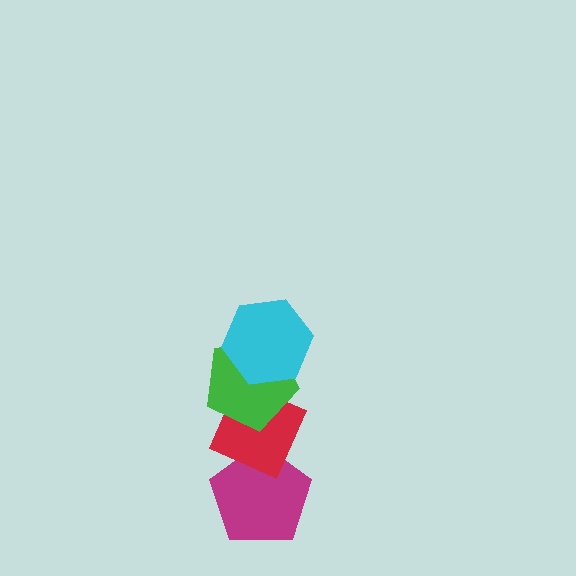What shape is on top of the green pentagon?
The cyan hexagon is on top of the green pentagon.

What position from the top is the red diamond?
The red diamond is 3rd from the top.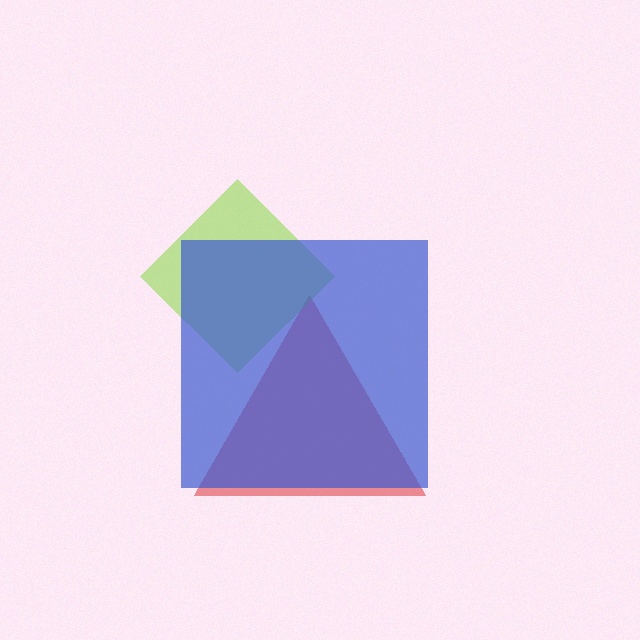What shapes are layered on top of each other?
The layered shapes are: a red triangle, a lime diamond, a blue square.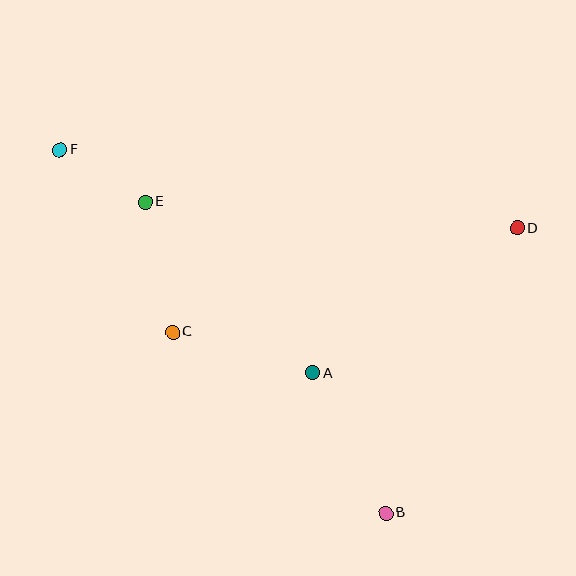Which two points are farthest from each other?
Points B and F are farthest from each other.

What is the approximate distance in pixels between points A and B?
The distance between A and B is approximately 158 pixels.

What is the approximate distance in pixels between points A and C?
The distance between A and C is approximately 146 pixels.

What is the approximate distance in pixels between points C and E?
The distance between C and E is approximately 133 pixels.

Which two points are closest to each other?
Points E and F are closest to each other.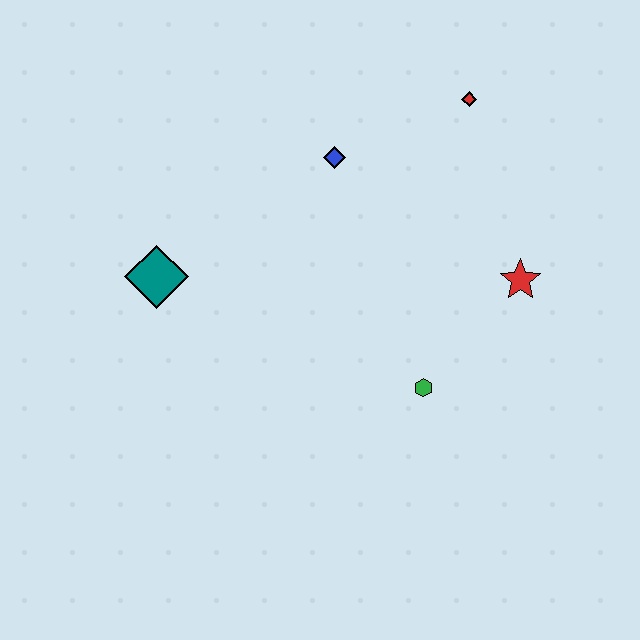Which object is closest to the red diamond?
The blue diamond is closest to the red diamond.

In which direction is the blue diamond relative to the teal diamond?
The blue diamond is to the right of the teal diamond.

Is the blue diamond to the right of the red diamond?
No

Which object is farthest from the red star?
The teal diamond is farthest from the red star.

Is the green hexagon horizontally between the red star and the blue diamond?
Yes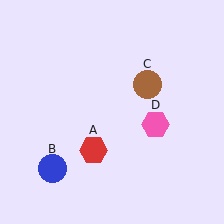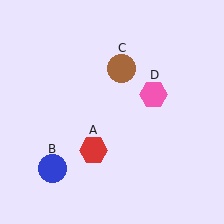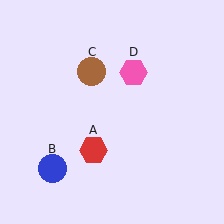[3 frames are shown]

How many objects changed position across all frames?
2 objects changed position: brown circle (object C), pink hexagon (object D).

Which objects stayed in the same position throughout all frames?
Red hexagon (object A) and blue circle (object B) remained stationary.